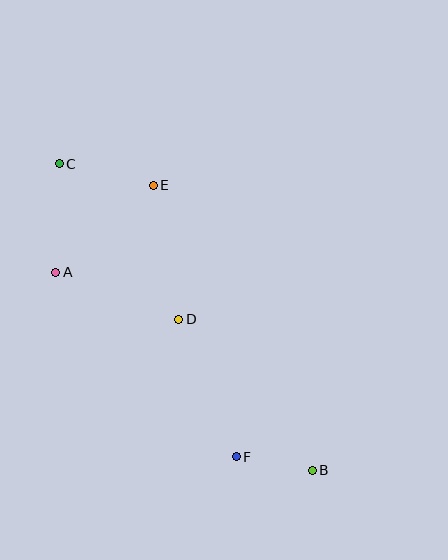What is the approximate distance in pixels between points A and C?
The distance between A and C is approximately 108 pixels.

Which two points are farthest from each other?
Points B and C are farthest from each other.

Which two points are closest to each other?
Points B and F are closest to each other.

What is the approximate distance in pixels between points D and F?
The distance between D and F is approximately 149 pixels.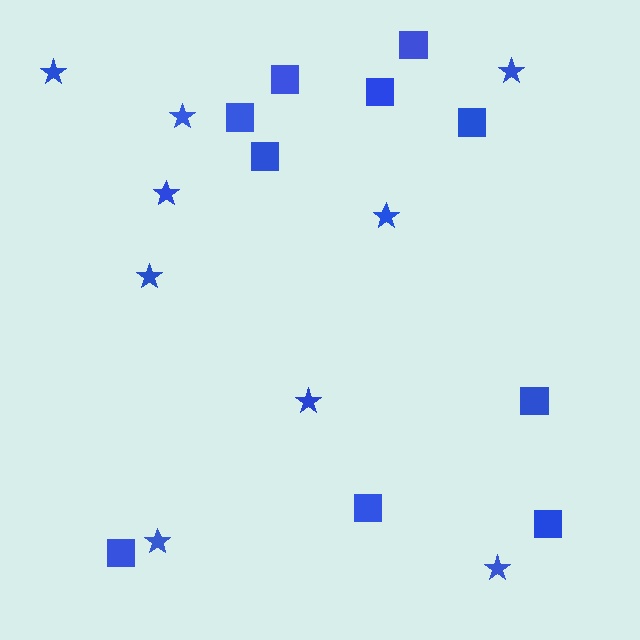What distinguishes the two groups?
There are 2 groups: one group of stars (9) and one group of squares (10).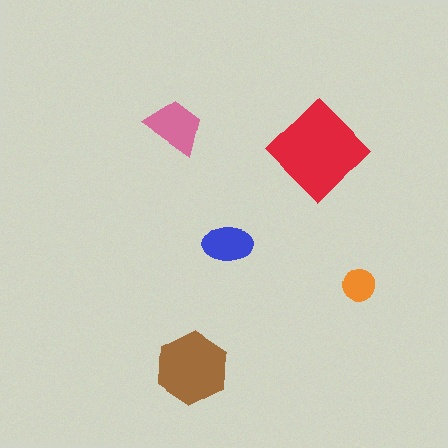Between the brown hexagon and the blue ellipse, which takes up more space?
The brown hexagon.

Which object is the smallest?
The orange circle.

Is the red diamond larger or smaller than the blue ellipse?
Larger.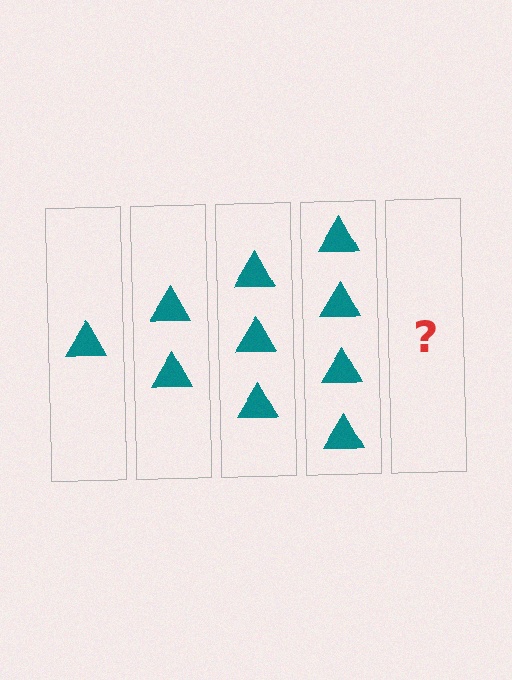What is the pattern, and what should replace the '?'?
The pattern is that each step adds one more triangle. The '?' should be 5 triangles.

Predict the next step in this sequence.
The next step is 5 triangles.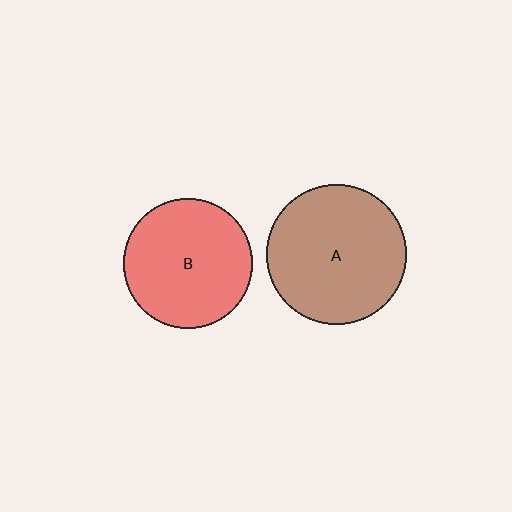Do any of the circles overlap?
No, none of the circles overlap.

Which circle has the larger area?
Circle A (brown).